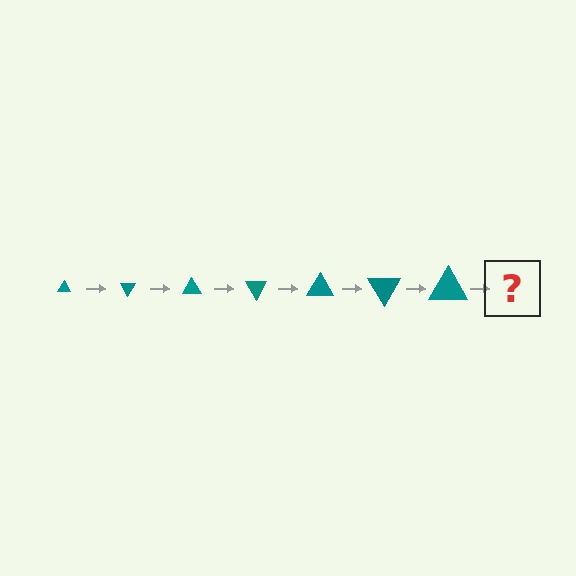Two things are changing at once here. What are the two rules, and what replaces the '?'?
The two rules are that the triangle grows larger each step and it rotates 60 degrees each step. The '?' should be a triangle, larger than the previous one and rotated 420 degrees from the start.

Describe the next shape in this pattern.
It should be a triangle, larger than the previous one and rotated 420 degrees from the start.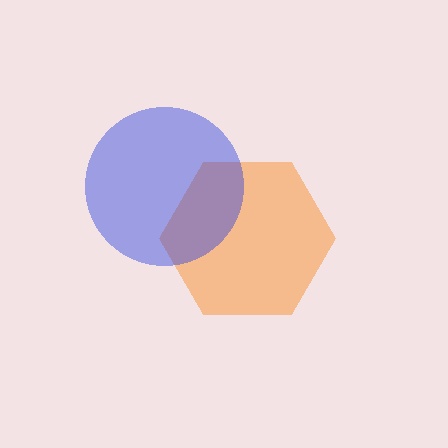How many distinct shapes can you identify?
There are 2 distinct shapes: an orange hexagon, a blue circle.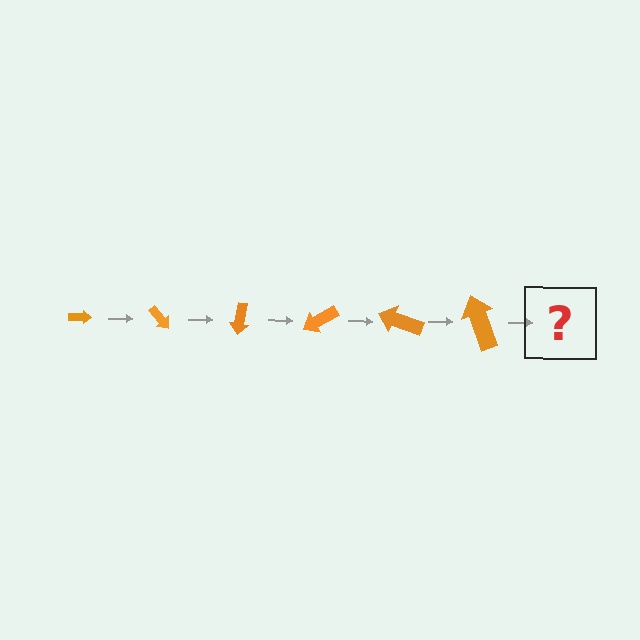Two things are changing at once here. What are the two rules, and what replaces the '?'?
The two rules are that the arrow grows larger each step and it rotates 50 degrees each step. The '?' should be an arrow, larger than the previous one and rotated 300 degrees from the start.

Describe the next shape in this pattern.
It should be an arrow, larger than the previous one and rotated 300 degrees from the start.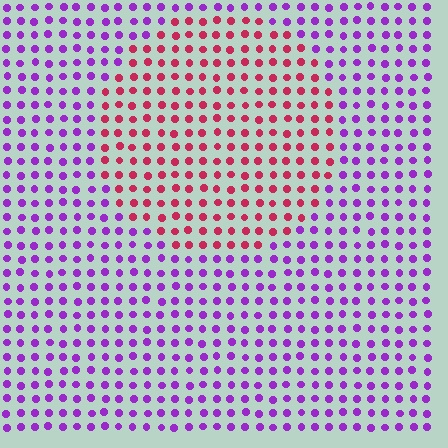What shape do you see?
I see a circle.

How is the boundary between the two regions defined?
The boundary is defined purely by a slight shift in hue (about 59 degrees). Spacing, size, and orientation are identical on both sides.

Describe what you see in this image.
The image is filled with small purple elements in a uniform arrangement. A circle-shaped region is visible where the elements are tinted to a slightly different hue, forming a subtle color boundary.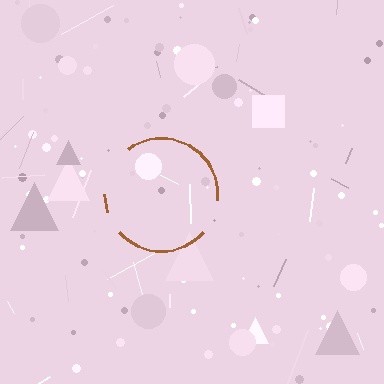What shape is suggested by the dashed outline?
The dashed outline suggests a circle.